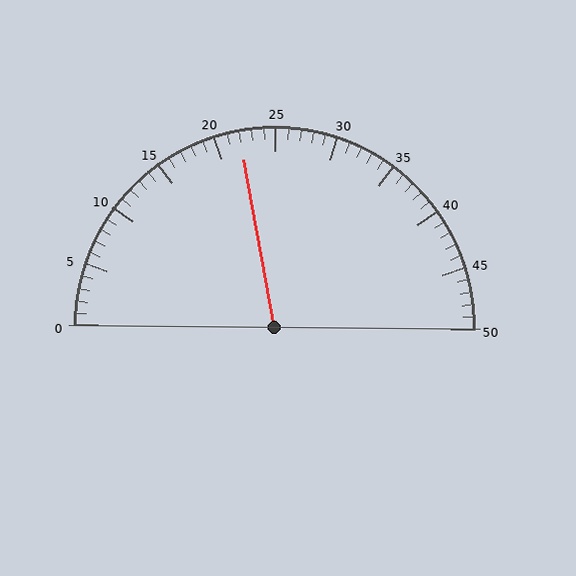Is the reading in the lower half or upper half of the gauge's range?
The reading is in the lower half of the range (0 to 50).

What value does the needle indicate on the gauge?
The needle indicates approximately 22.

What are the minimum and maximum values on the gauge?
The gauge ranges from 0 to 50.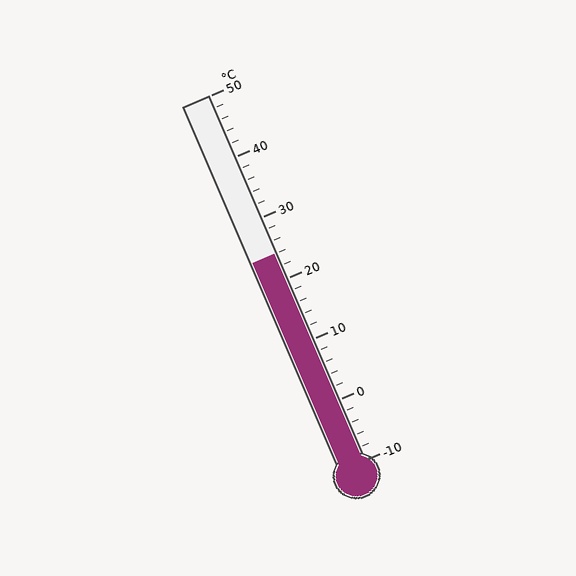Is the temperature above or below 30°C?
The temperature is below 30°C.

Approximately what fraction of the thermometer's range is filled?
The thermometer is filled to approximately 55% of its range.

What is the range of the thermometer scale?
The thermometer scale ranges from -10°C to 50°C.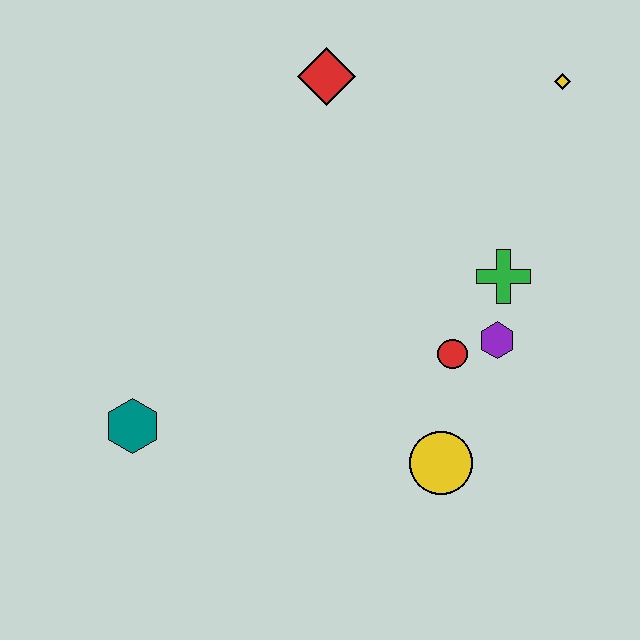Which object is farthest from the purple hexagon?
The teal hexagon is farthest from the purple hexagon.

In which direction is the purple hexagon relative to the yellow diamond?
The purple hexagon is below the yellow diamond.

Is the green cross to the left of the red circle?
No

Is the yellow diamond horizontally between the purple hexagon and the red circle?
No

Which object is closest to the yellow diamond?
The green cross is closest to the yellow diamond.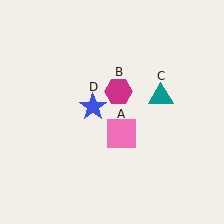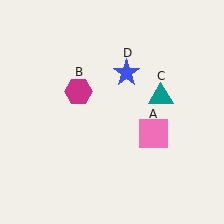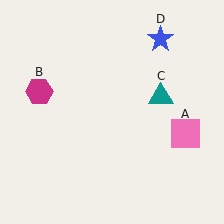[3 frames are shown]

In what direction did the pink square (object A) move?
The pink square (object A) moved right.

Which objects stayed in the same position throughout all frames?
Teal triangle (object C) remained stationary.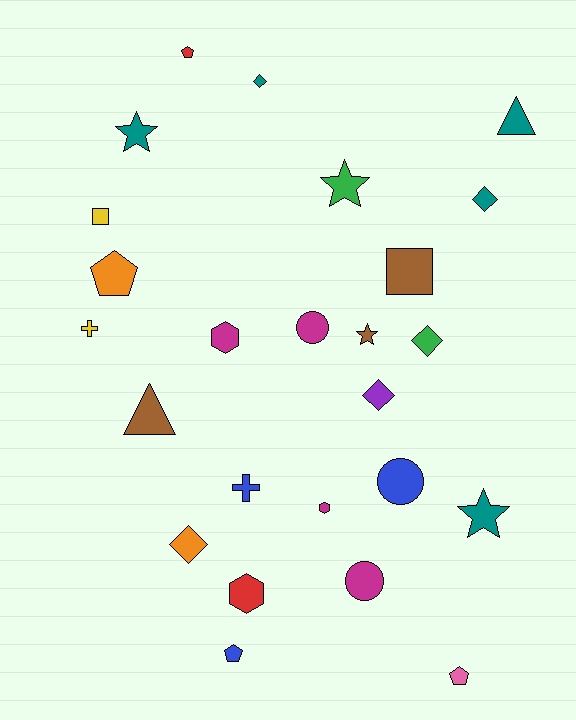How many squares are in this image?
There are 2 squares.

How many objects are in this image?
There are 25 objects.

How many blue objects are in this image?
There are 3 blue objects.